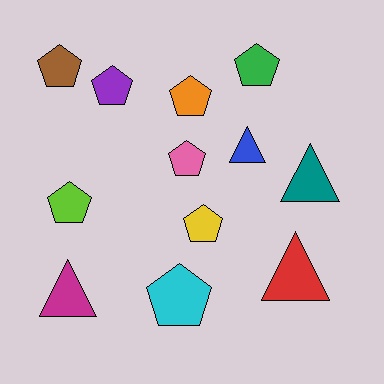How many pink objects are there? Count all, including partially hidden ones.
There is 1 pink object.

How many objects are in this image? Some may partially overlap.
There are 12 objects.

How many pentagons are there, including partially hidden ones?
There are 8 pentagons.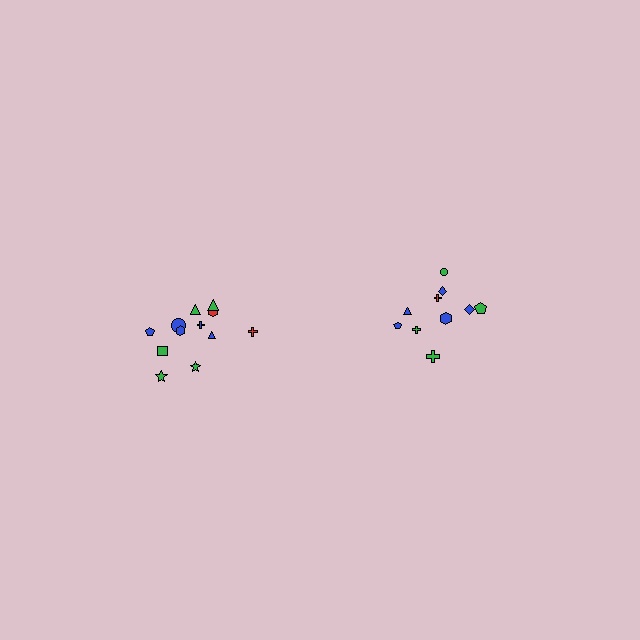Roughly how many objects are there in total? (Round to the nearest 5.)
Roughly 20 objects in total.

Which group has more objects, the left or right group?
The left group.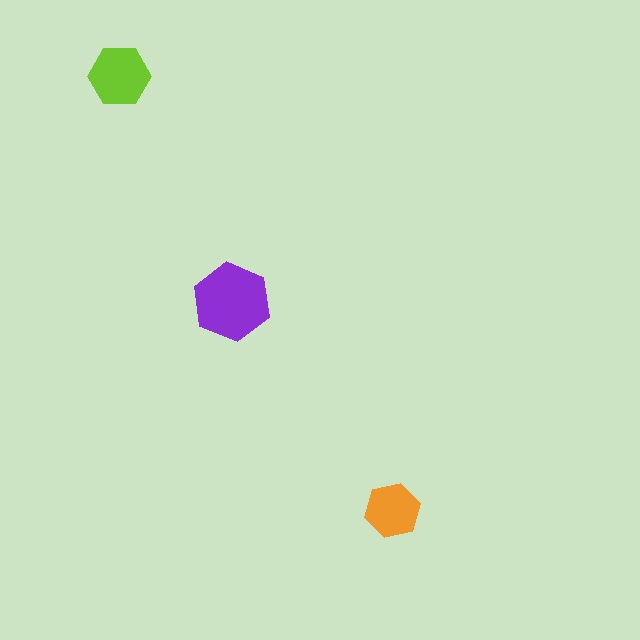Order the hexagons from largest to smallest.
the purple one, the lime one, the orange one.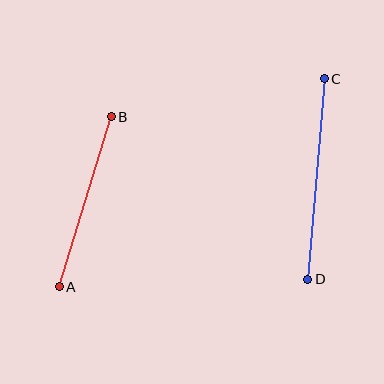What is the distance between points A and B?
The distance is approximately 178 pixels.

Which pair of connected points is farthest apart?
Points C and D are farthest apart.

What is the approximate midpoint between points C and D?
The midpoint is at approximately (316, 179) pixels.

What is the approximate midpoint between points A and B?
The midpoint is at approximately (85, 202) pixels.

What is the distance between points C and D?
The distance is approximately 201 pixels.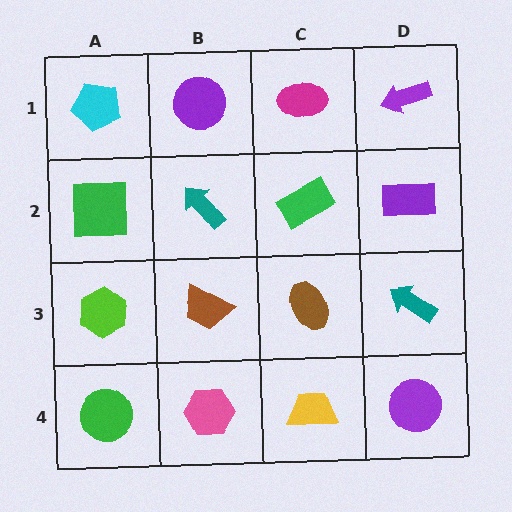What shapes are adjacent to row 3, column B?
A teal arrow (row 2, column B), a pink hexagon (row 4, column B), a lime hexagon (row 3, column A), a brown ellipse (row 3, column C).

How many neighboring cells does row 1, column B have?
3.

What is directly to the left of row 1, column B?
A cyan pentagon.